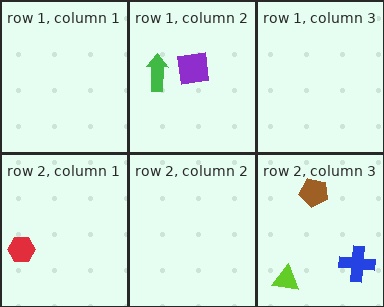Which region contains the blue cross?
The row 2, column 3 region.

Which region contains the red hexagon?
The row 2, column 1 region.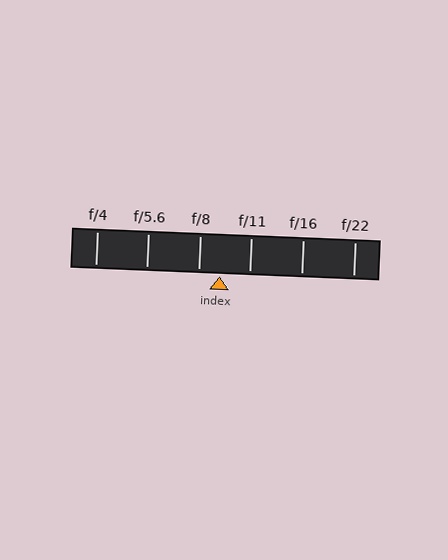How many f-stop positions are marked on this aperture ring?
There are 6 f-stop positions marked.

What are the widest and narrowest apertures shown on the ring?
The widest aperture shown is f/4 and the narrowest is f/22.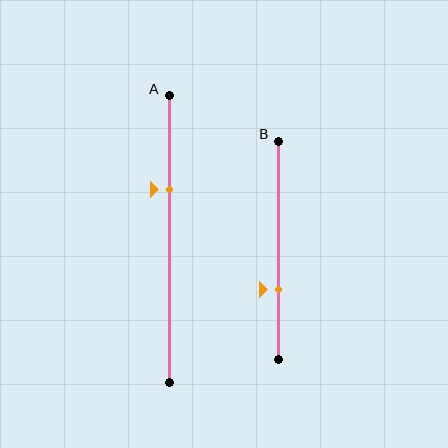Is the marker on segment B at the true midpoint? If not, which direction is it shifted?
No, the marker on segment B is shifted downward by about 18% of the segment length.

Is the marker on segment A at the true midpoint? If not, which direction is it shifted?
No, the marker on segment A is shifted upward by about 17% of the segment length.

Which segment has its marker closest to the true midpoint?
Segment A has its marker closest to the true midpoint.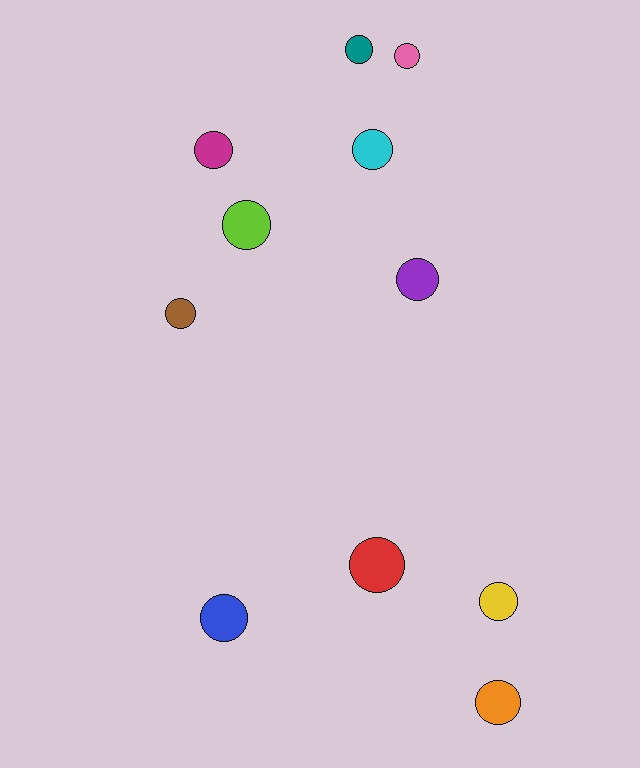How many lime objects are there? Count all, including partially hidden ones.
There is 1 lime object.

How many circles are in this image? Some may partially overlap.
There are 11 circles.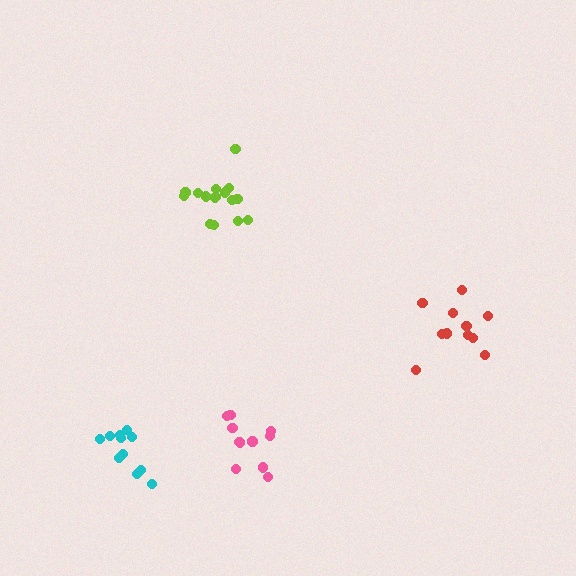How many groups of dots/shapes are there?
There are 4 groups.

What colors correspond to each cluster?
The clusters are colored: lime, cyan, red, pink.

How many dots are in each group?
Group 1: 16 dots, Group 2: 11 dots, Group 3: 11 dots, Group 4: 11 dots (49 total).